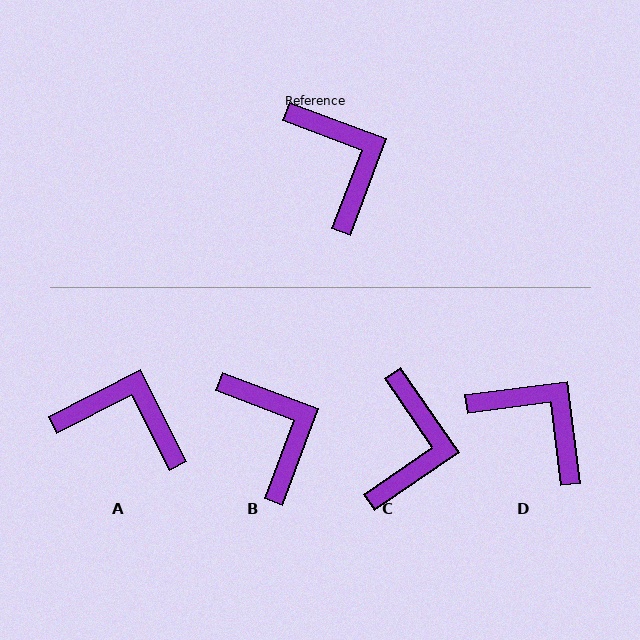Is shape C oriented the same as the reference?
No, it is off by about 35 degrees.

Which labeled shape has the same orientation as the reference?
B.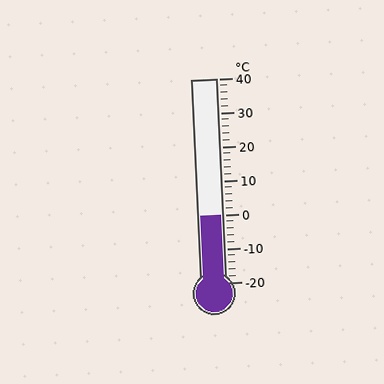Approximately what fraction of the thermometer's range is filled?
The thermometer is filled to approximately 35% of its range.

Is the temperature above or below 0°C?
The temperature is at 0°C.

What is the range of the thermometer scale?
The thermometer scale ranges from -20°C to 40°C.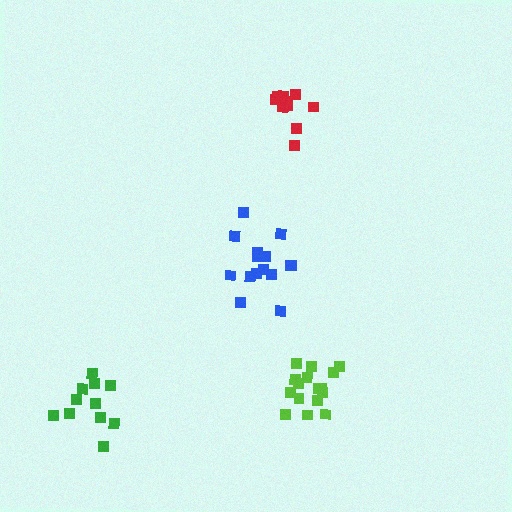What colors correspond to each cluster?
The clusters are colored: blue, lime, red, green.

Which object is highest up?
The red cluster is topmost.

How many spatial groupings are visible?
There are 4 spatial groupings.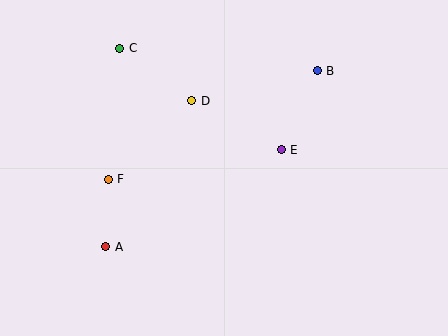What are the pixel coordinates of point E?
Point E is at (281, 150).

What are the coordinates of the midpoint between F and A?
The midpoint between F and A is at (107, 213).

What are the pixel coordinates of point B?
Point B is at (317, 71).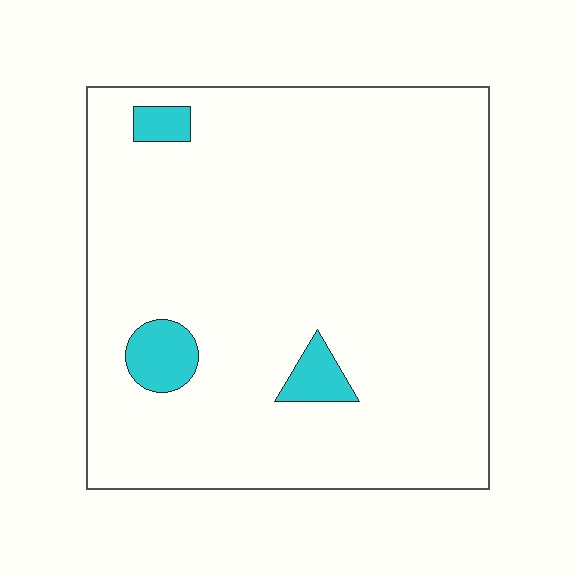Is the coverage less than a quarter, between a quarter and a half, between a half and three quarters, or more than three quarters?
Less than a quarter.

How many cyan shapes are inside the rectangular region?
3.